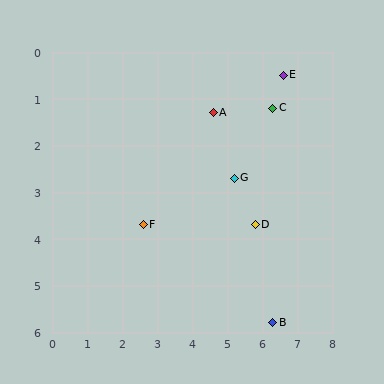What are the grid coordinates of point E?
Point E is at approximately (6.6, 0.5).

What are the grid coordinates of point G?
Point G is at approximately (5.2, 2.7).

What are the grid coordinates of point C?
Point C is at approximately (6.3, 1.2).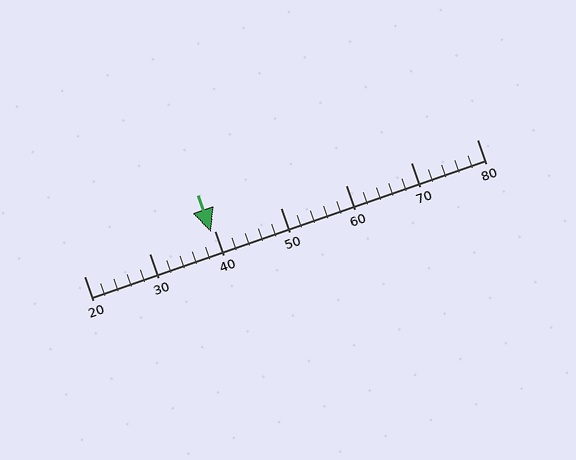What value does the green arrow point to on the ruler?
The green arrow points to approximately 39.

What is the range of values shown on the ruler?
The ruler shows values from 20 to 80.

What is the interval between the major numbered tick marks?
The major tick marks are spaced 10 units apart.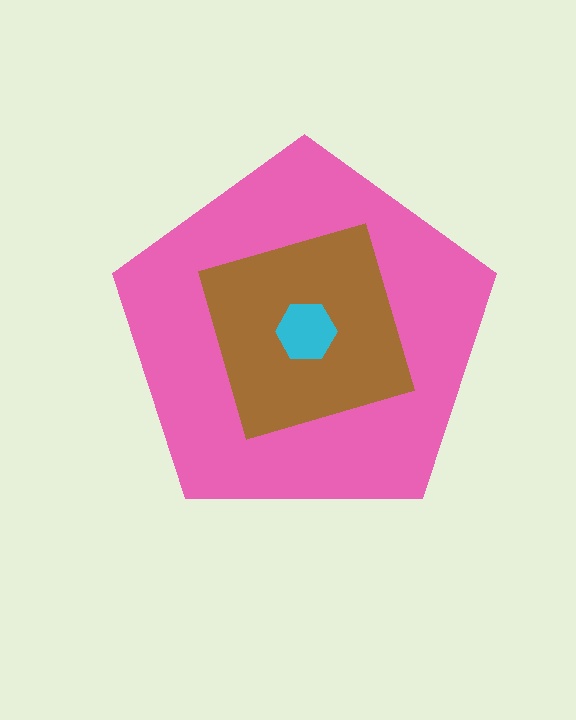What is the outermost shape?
The pink pentagon.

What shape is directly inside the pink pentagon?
The brown diamond.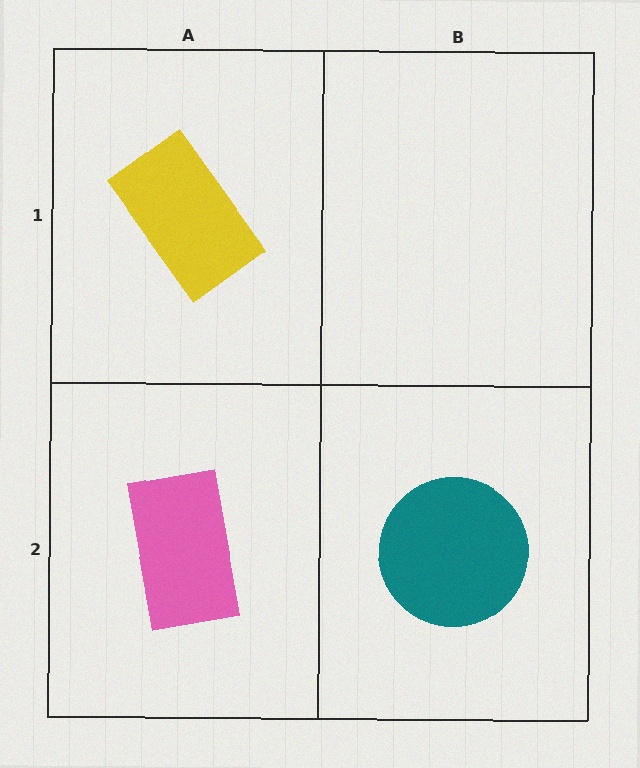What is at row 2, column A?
A pink rectangle.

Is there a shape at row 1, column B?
No, that cell is empty.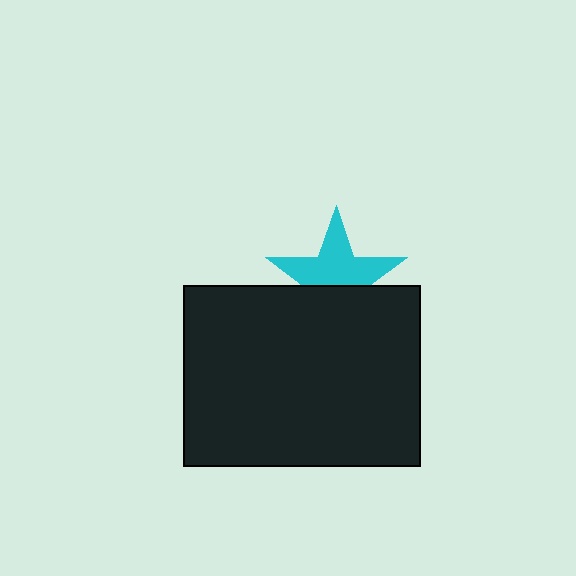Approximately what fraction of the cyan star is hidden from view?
Roughly 41% of the cyan star is hidden behind the black rectangle.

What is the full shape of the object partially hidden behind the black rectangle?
The partially hidden object is a cyan star.